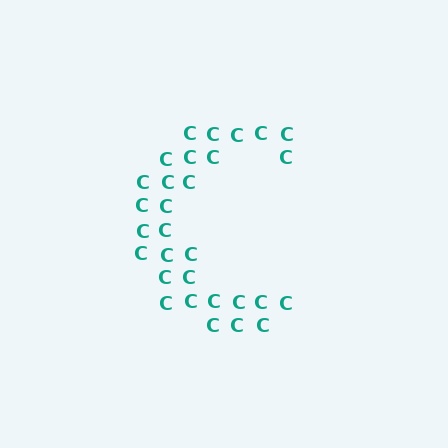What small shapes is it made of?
It is made of small letter C's.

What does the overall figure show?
The overall figure shows the letter C.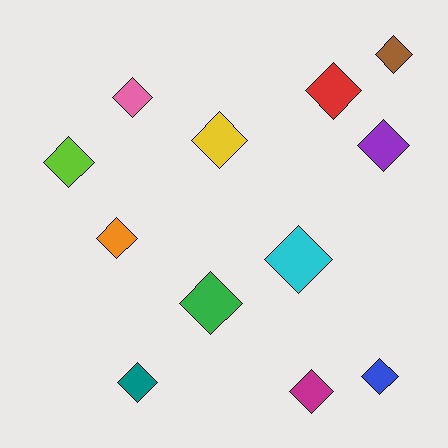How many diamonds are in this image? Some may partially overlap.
There are 12 diamonds.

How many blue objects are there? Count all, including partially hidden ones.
There is 1 blue object.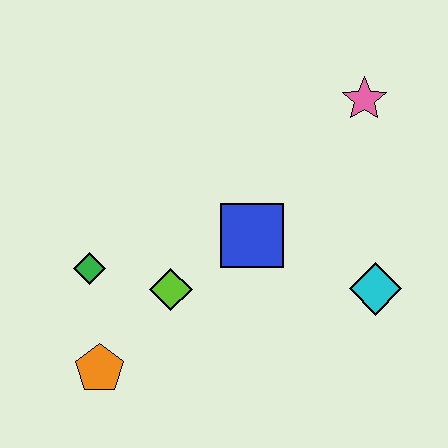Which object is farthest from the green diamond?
The pink star is farthest from the green diamond.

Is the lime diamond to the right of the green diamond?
Yes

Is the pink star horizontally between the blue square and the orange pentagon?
No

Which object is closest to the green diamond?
The lime diamond is closest to the green diamond.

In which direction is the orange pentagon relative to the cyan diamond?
The orange pentagon is to the left of the cyan diamond.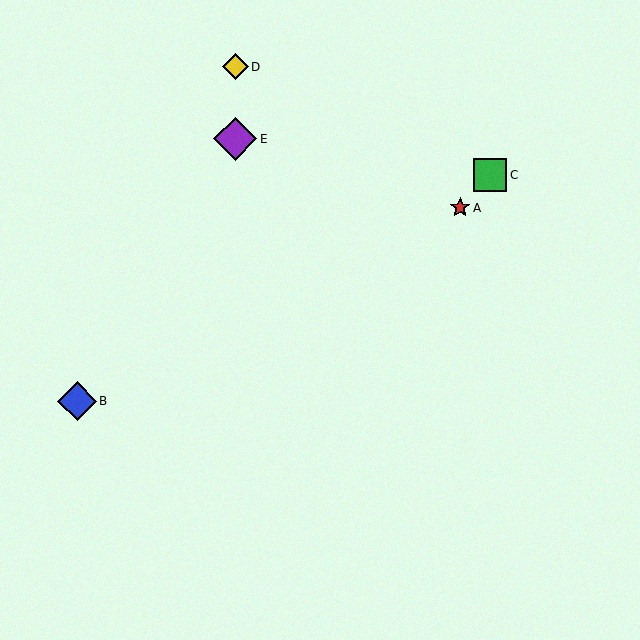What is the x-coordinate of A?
Object A is at x≈460.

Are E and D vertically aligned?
Yes, both are at x≈235.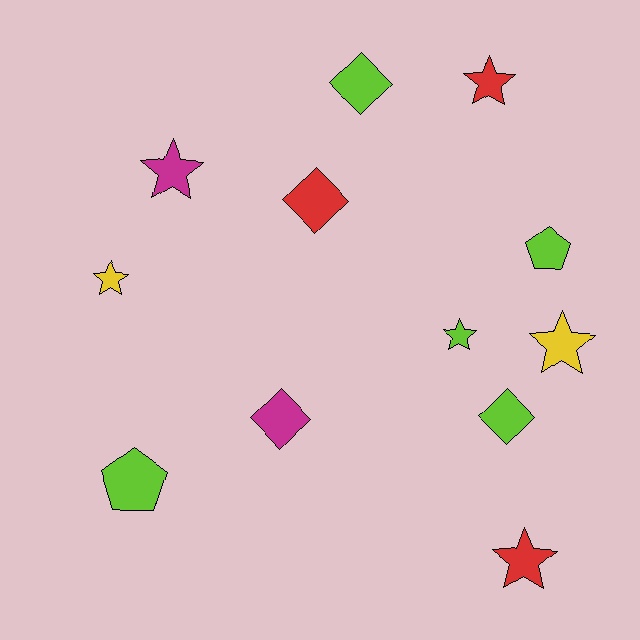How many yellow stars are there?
There are 2 yellow stars.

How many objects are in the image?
There are 12 objects.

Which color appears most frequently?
Lime, with 5 objects.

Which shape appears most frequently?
Star, with 6 objects.